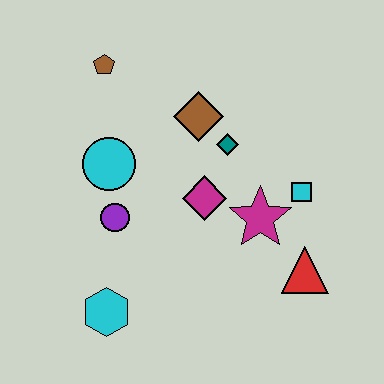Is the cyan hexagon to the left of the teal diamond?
Yes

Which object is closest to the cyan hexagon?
The purple circle is closest to the cyan hexagon.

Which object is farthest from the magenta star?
The brown pentagon is farthest from the magenta star.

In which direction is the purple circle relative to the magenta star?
The purple circle is to the left of the magenta star.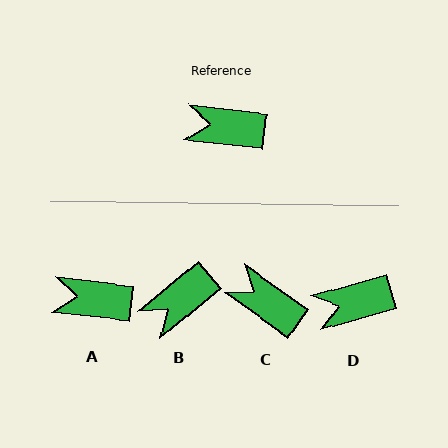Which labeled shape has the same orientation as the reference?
A.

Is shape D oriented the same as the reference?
No, it is off by about 22 degrees.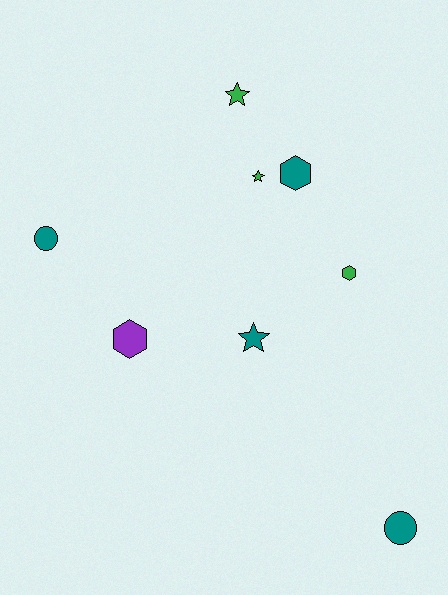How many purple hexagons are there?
There is 1 purple hexagon.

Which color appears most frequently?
Teal, with 4 objects.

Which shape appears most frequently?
Hexagon, with 3 objects.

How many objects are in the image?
There are 8 objects.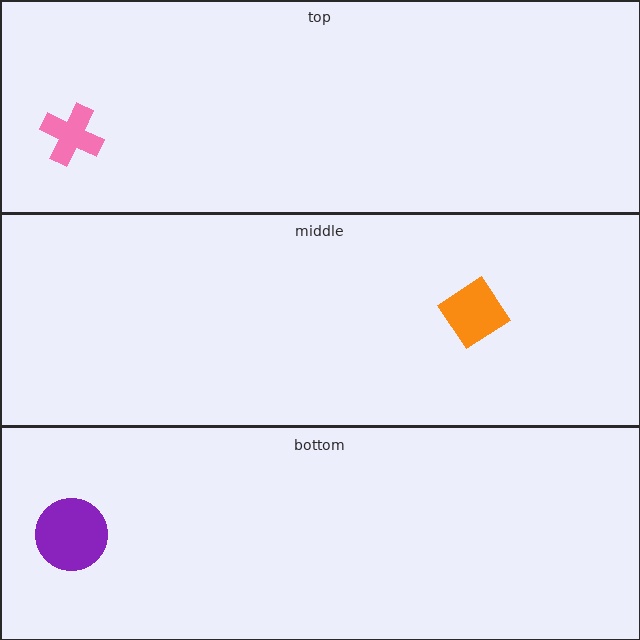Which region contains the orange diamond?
The middle region.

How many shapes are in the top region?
1.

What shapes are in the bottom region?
The purple circle.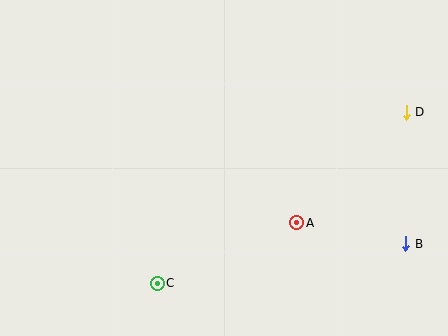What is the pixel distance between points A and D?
The distance between A and D is 155 pixels.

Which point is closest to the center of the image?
Point A at (297, 223) is closest to the center.